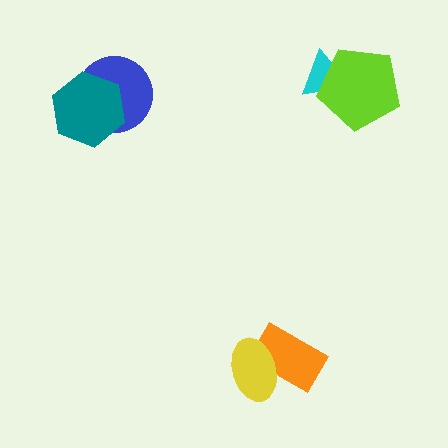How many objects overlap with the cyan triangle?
1 object overlaps with the cyan triangle.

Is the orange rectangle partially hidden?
Yes, it is partially covered by another shape.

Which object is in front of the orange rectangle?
The yellow ellipse is in front of the orange rectangle.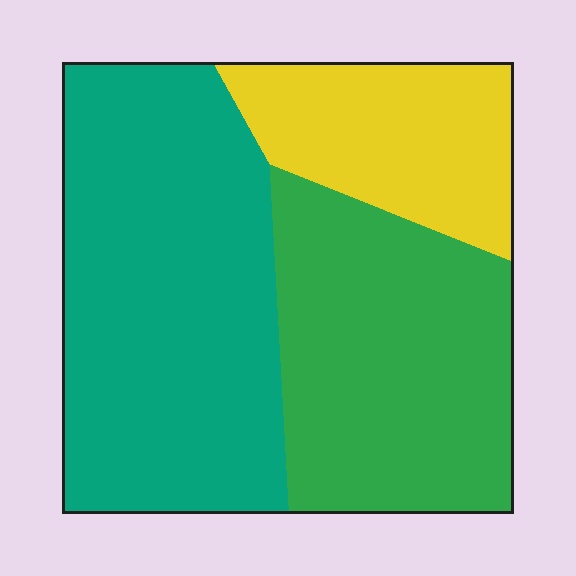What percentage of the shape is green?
Green takes up about one third (1/3) of the shape.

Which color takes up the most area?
Teal, at roughly 45%.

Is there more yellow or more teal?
Teal.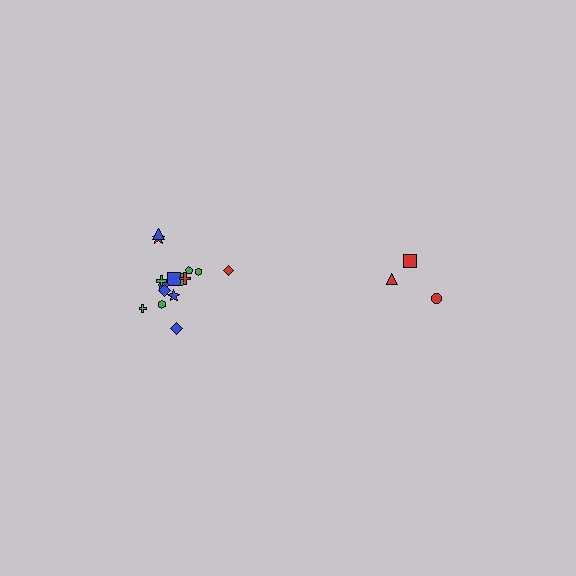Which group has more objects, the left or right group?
The left group.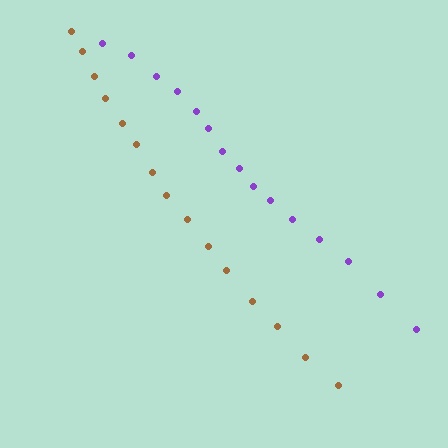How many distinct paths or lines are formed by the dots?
There are 2 distinct paths.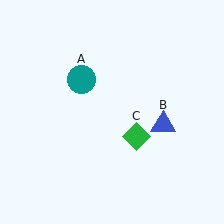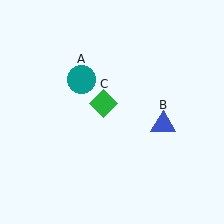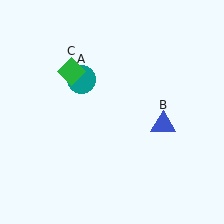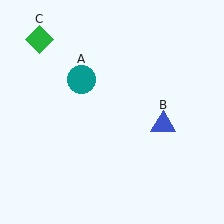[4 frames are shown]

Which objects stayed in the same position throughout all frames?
Teal circle (object A) and blue triangle (object B) remained stationary.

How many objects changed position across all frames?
1 object changed position: green diamond (object C).